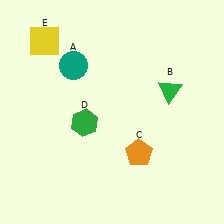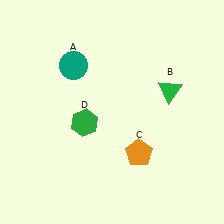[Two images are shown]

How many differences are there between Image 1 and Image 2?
There is 1 difference between the two images.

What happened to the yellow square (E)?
The yellow square (E) was removed in Image 2. It was in the top-left area of Image 1.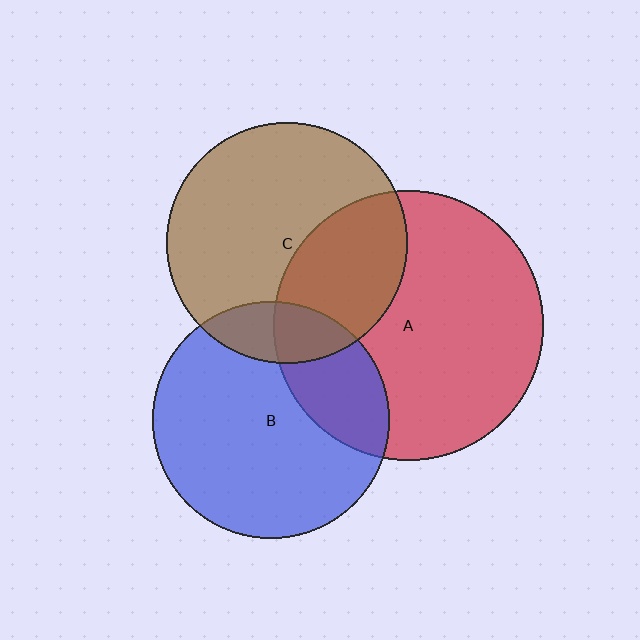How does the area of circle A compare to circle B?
Approximately 1.3 times.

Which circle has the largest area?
Circle A (red).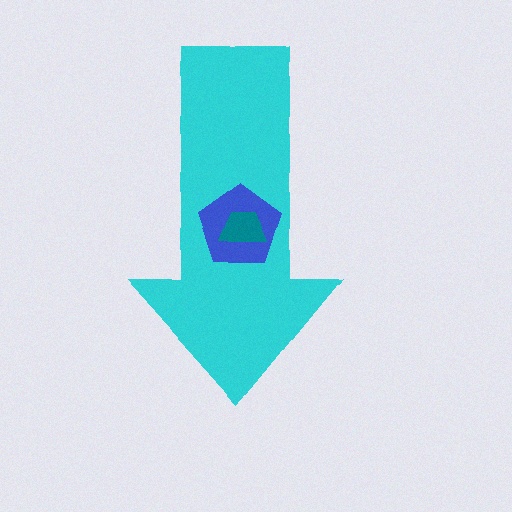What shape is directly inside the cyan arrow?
The blue pentagon.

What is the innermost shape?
The teal trapezoid.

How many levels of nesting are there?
3.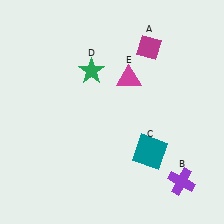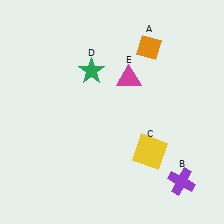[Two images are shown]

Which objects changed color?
A changed from magenta to orange. C changed from teal to yellow.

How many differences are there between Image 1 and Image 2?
There are 2 differences between the two images.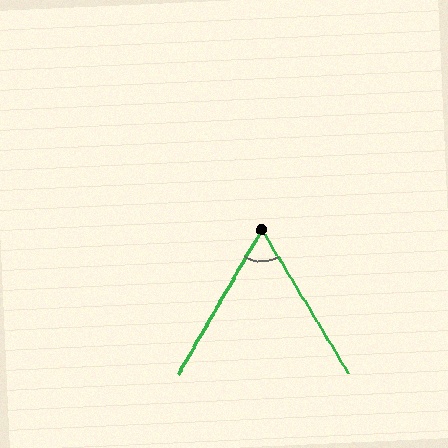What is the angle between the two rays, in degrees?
Approximately 61 degrees.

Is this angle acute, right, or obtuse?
It is acute.